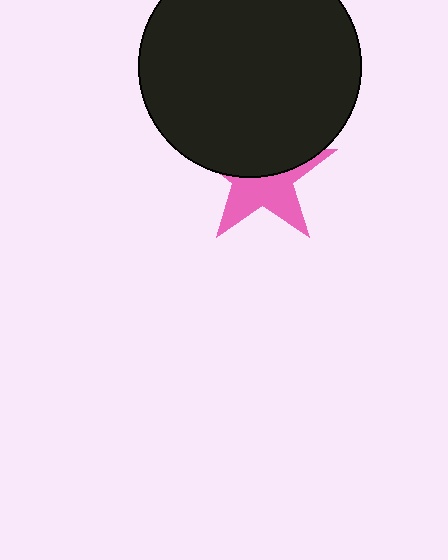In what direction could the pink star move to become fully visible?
The pink star could move down. That would shift it out from behind the black circle entirely.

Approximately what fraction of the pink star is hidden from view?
Roughly 51% of the pink star is hidden behind the black circle.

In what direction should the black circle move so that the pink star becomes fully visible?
The black circle should move up. That is the shortest direction to clear the overlap and leave the pink star fully visible.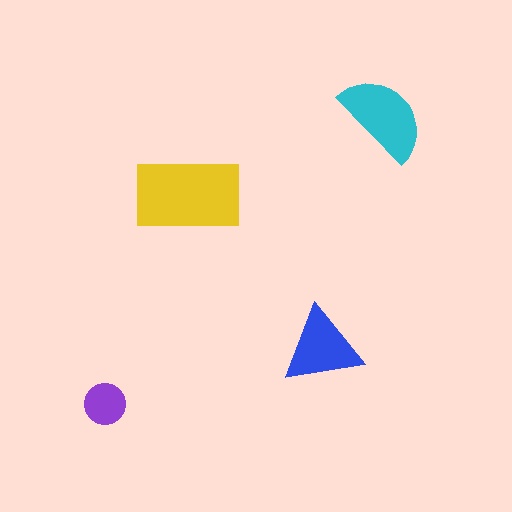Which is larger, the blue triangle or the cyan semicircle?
The cyan semicircle.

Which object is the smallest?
The purple circle.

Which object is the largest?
The yellow rectangle.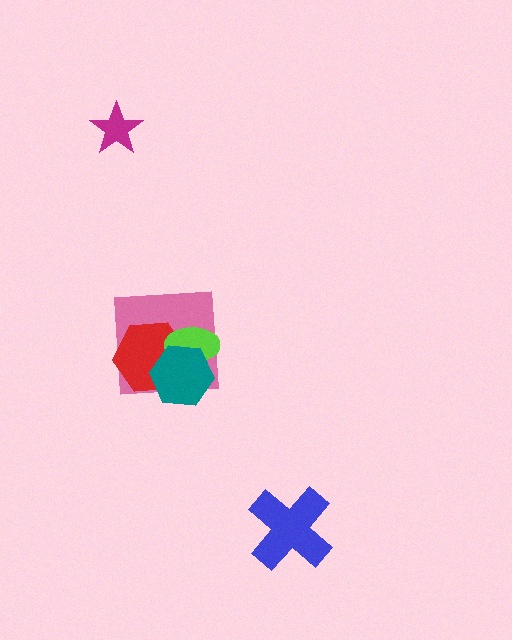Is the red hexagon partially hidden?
Yes, it is partially covered by another shape.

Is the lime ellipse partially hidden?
Yes, it is partially covered by another shape.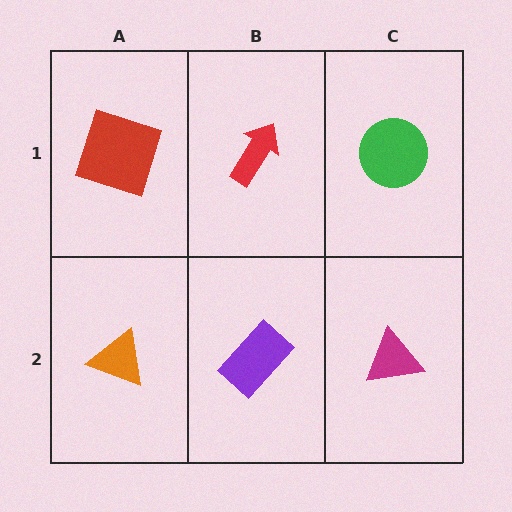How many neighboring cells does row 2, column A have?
2.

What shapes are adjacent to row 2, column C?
A green circle (row 1, column C), a purple rectangle (row 2, column B).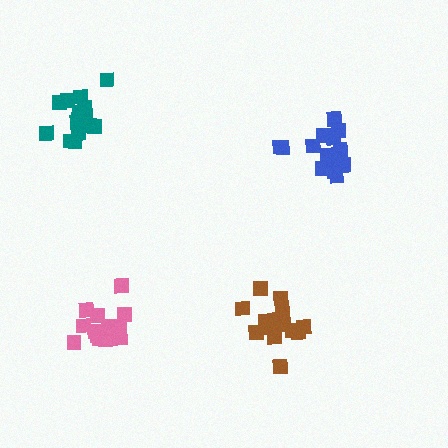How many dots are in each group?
Group 1: 17 dots, Group 2: 15 dots, Group 3: 14 dots, Group 4: 15 dots (61 total).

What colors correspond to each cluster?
The clusters are colored: blue, brown, pink, teal.